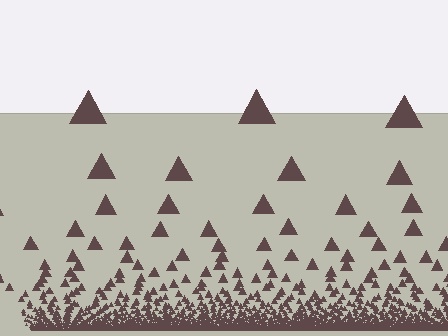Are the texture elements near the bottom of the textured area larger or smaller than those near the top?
Smaller. The gradient is inverted — elements near the bottom are smaller and denser.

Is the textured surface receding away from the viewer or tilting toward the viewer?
The surface appears to tilt toward the viewer. Texture elements get larger and sparser toward the top.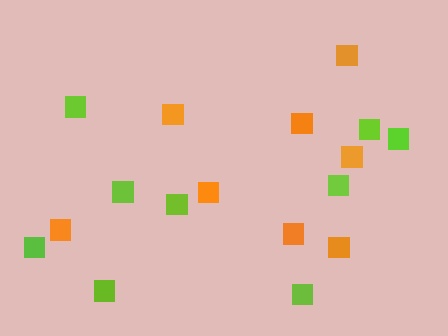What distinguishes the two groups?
There are 2 groups: one group of lime squares (9) and one group of orange squares (8).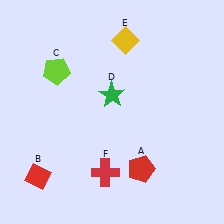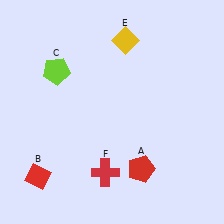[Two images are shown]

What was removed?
The green star (D) was removed in Image 2.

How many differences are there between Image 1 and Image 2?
There is 1 difference between the two images.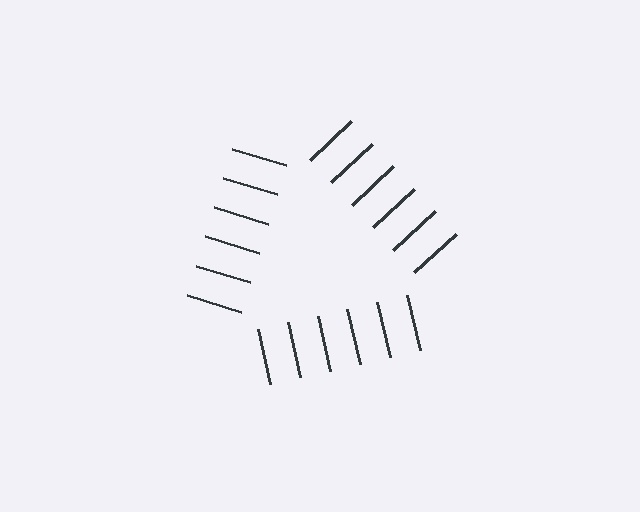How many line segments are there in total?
18 — 6 along each of the 3 edges.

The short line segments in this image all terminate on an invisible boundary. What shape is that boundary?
An illusory triangle — the line segments terminate on its edges but no continuous stroke is drawn.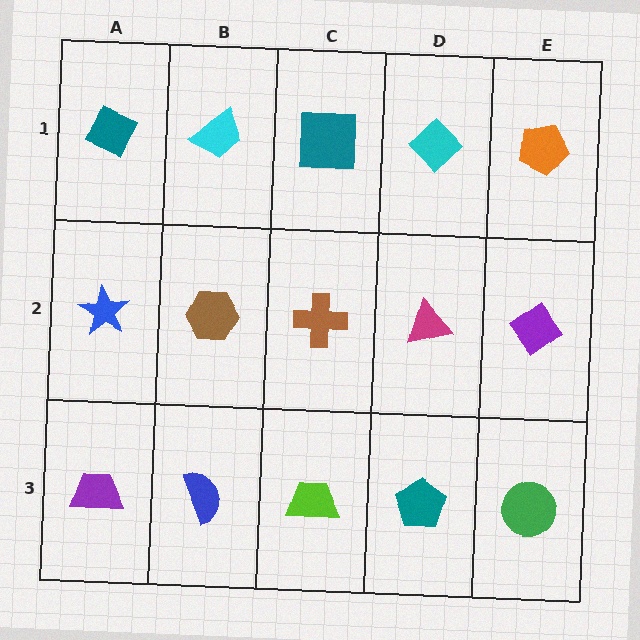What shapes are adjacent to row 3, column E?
A purple diamond (row 2, column E), a teal pentagon (row 3, column D).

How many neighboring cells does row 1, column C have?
3.